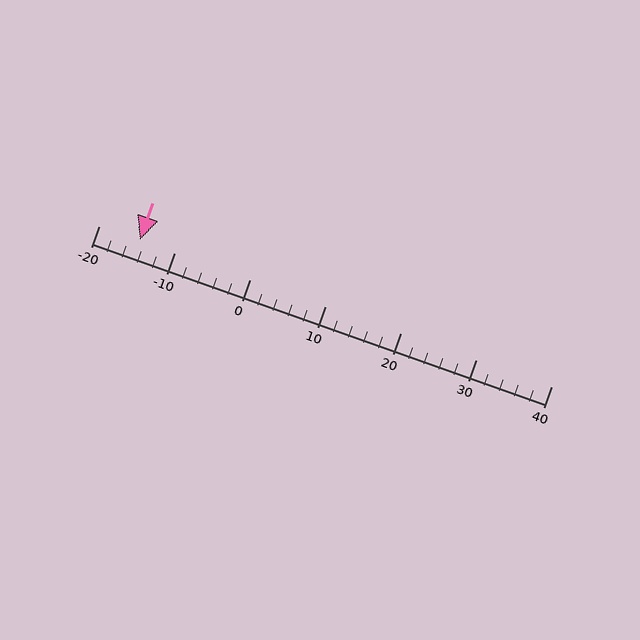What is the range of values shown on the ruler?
The ruler shows values from -20 to 40.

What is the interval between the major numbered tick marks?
The major tick marks are spaced 10 units apart.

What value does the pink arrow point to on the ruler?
The pink arrow points to approximately -15.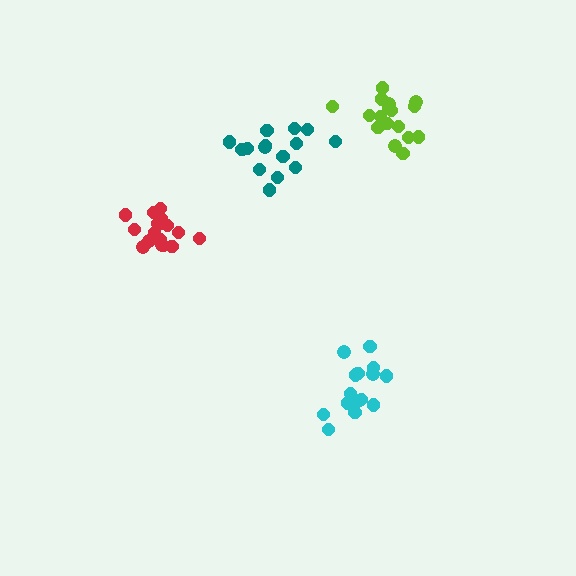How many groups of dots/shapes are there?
There are 4 groups.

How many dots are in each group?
Group 1: 17 dots, Group 2: 15 dots, Group 3: 17 dots, Group 4: 15 dots (64 total).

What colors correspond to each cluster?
The clusters are colored: lime, teal, red, cyan.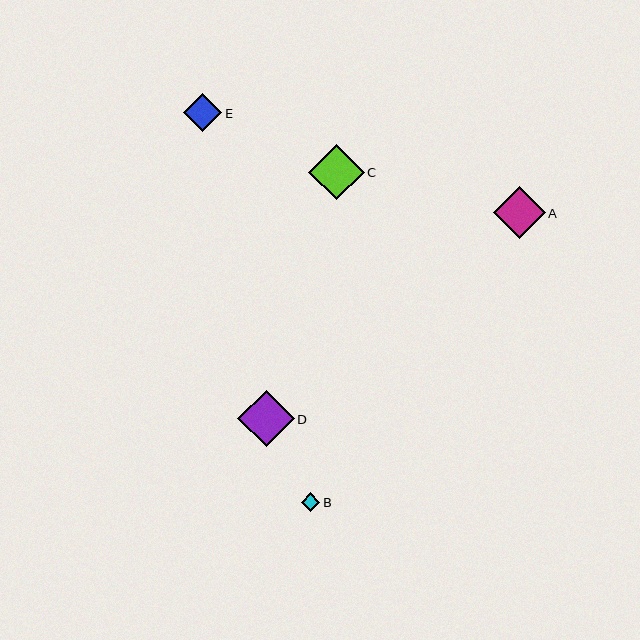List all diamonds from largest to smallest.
From largest to smallest: D, C, A, E, B.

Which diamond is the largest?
Diamond D is the largest with a size of approximately 56 pixels.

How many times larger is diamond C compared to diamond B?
Diamond C is approximately 3.0 times the size of diamond B.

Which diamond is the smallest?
Diamond B is the smallest with a size of approximately 18 pixels.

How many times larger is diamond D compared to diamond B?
Diamond D is approximately 3.1 times the size of diamond B.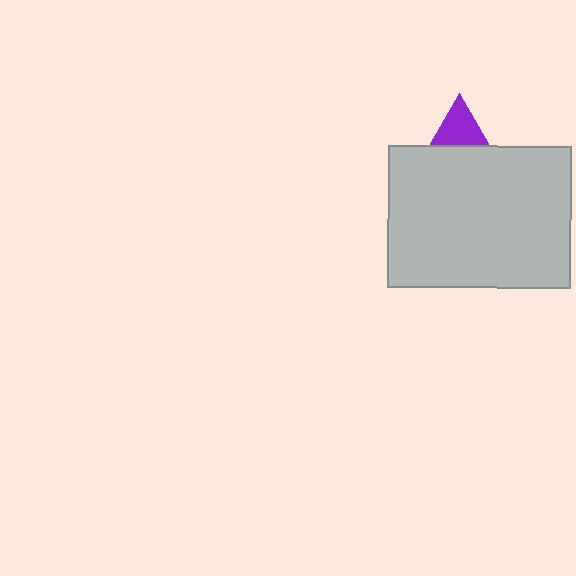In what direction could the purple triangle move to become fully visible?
The purple triangle could move up. That would shift it out from behind the light gray rectangle entirely.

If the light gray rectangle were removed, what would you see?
You would see the complete purple triangle.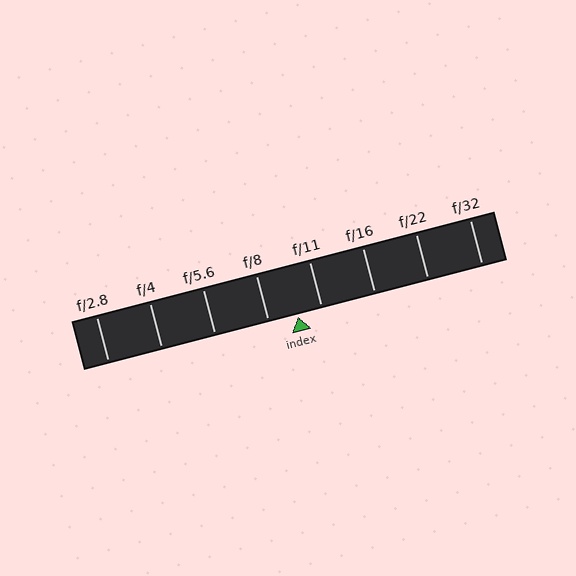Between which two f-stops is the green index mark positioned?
The index mark is between f/8 and f/11.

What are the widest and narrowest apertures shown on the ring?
The widest aperture shown is f/2.8 and the narrowest is f/32.